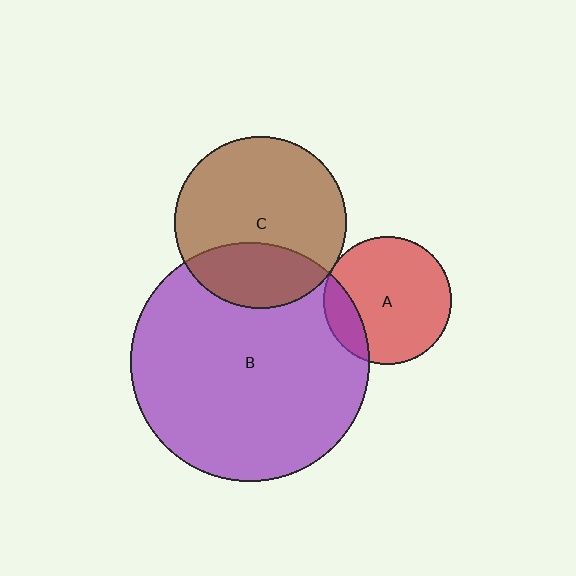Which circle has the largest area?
Circle B (purple).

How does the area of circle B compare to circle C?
Approximately 1.9 times.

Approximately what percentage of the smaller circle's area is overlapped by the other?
Approximately 30%.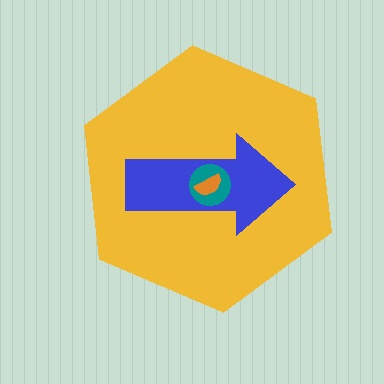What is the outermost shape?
The yellow hexagon.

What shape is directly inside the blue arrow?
The teal circle.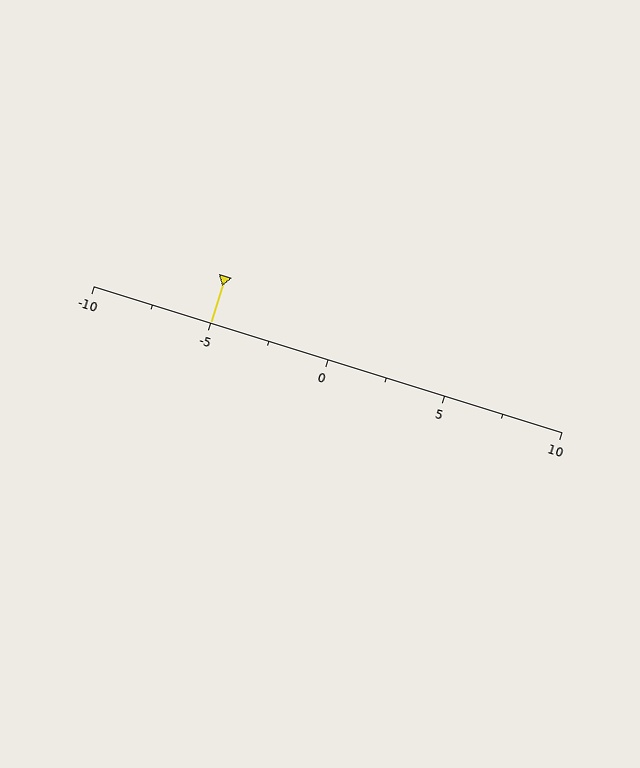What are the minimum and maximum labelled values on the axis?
The axis runs from -10 to 10.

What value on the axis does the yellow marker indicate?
The marker indicates approximately -5.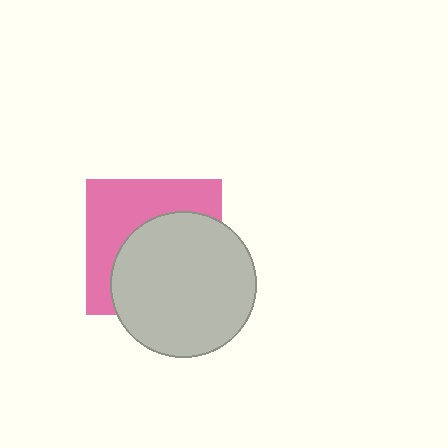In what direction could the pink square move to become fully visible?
The pink square could move toward the upper-left. That would shift it out from behind the light gray circle entirely.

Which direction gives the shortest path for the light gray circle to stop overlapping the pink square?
Moving toward the lower-right gives the shortest separation.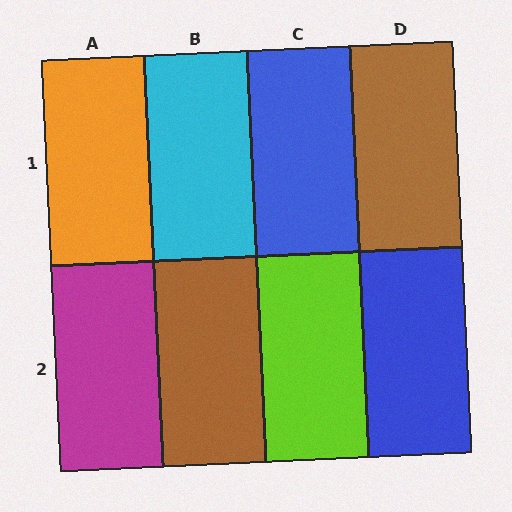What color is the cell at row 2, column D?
Blue.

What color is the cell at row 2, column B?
Brown.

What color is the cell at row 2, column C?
Lime.